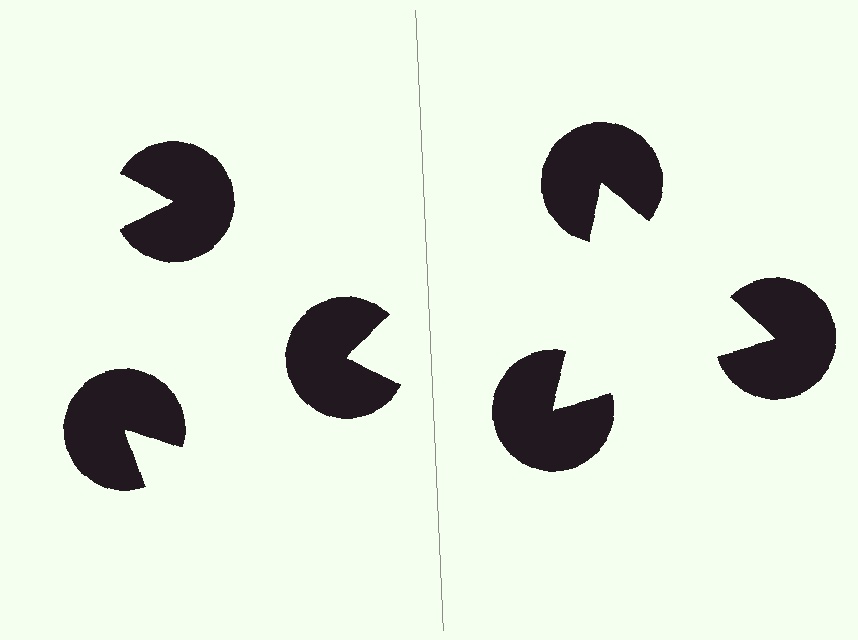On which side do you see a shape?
An illusory triangle appears on the right side. On the left side the wedge cuts are rotated, so no coherent shape forms.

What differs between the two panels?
The pac-man discs are positioned identically on both sides; only the wedge orientations differ. On the right they align to a triangle; on the left they are misaligned.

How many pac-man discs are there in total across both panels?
6 — 3 on each side.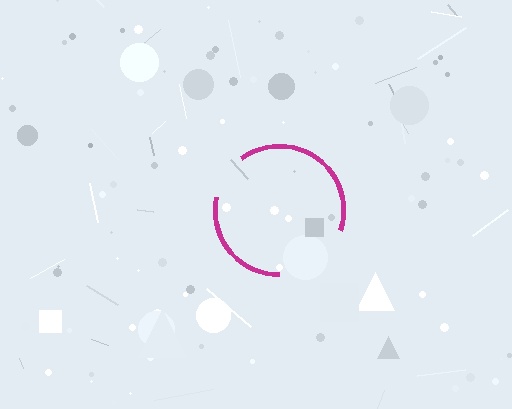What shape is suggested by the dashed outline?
The dashed outline suggests a circle.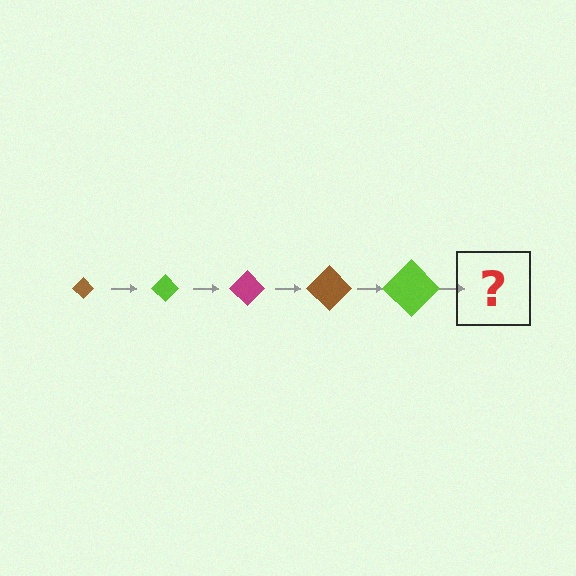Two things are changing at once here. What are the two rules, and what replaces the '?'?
The two rules are that the diamond grows larger each step and the color cycles through brown, lime, and magenta. The '?' should be a magenta diamond, larger than the previous one.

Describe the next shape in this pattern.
It should be a magenta diamond, larger than the previous one.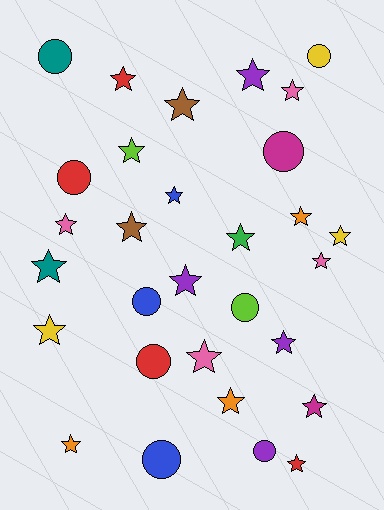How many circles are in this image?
There are 9 circles.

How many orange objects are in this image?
There are 3 orange objects.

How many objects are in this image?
There are 30 objects.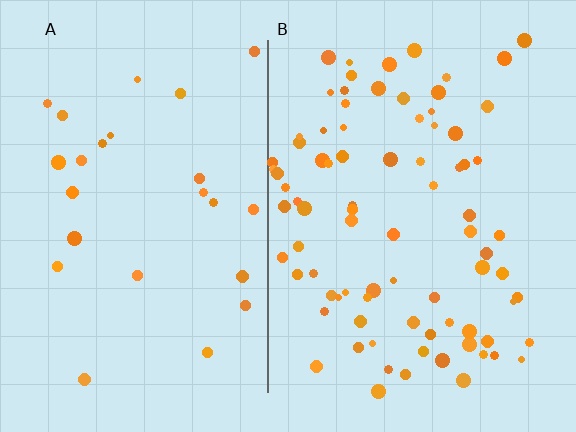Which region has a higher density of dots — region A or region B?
B (the right).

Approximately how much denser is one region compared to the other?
Approximately 3.3× — region B over region A.